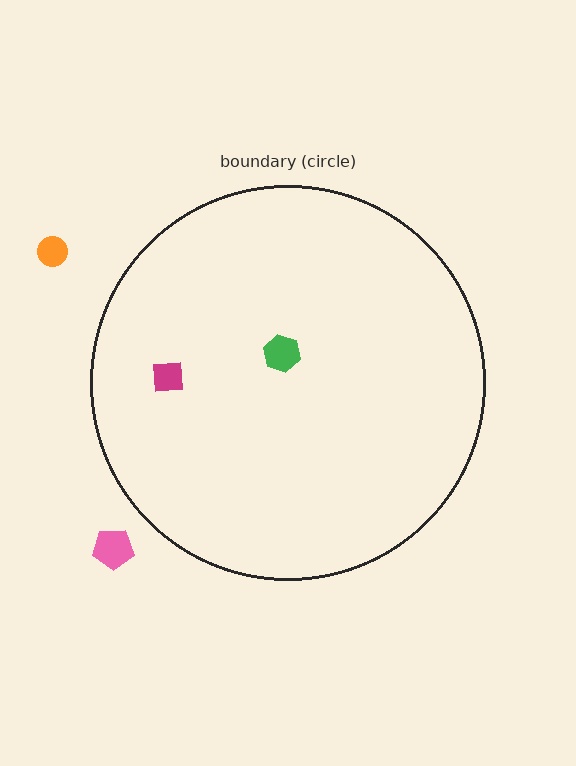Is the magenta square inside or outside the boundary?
Inside.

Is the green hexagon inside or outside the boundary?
Inside.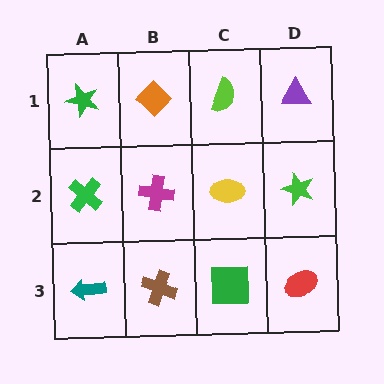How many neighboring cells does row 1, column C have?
3.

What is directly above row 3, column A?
A green cross.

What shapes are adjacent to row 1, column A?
A green cross (row 2, column A), an orange diamond (row 1, column B).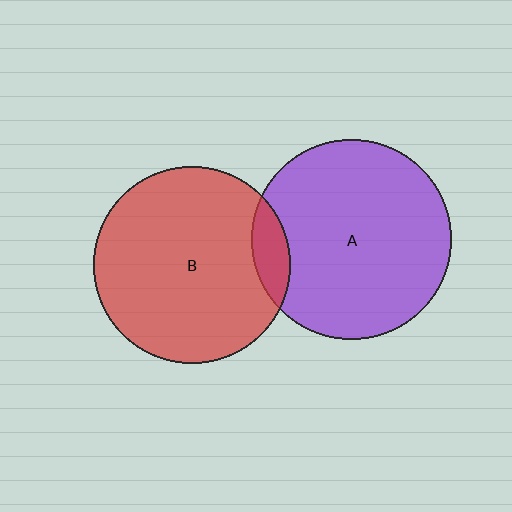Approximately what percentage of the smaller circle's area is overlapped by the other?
Approximately 10%.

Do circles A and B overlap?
Yes.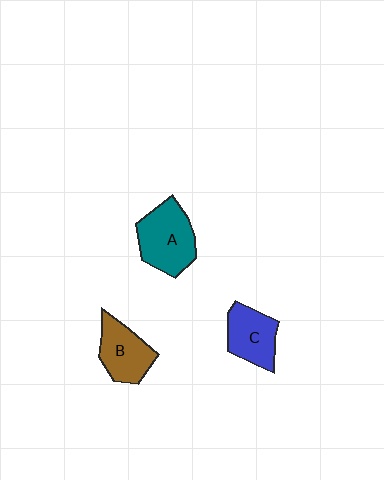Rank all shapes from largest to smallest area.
From largest to smallest: A (teal), B (brown), C (blue).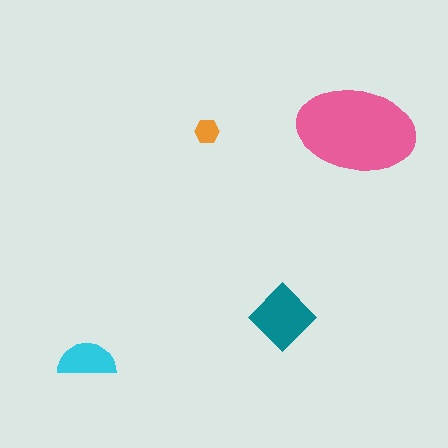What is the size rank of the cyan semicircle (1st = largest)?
3rd.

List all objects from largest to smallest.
The pink ellipse, the teal diamond, the cyan semicircle, the orange hexagon.